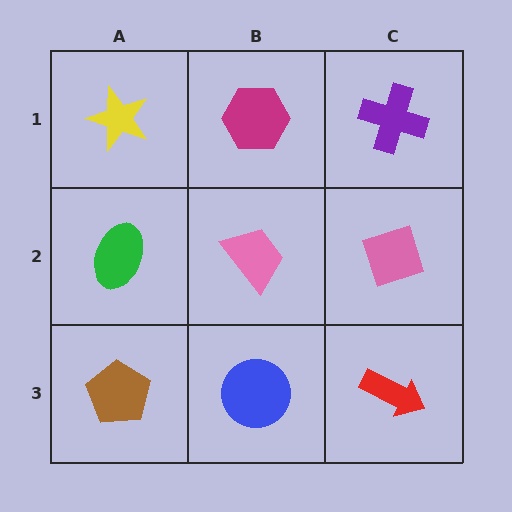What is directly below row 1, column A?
A green ellipse.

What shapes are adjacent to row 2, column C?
A purple cross (row 1, column C), a red arrow (row 3, column C), a pink trapezoid (row 2, column B).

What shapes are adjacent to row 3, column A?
A green ellipse (row 2, column A), a blue circle (row 3, column B).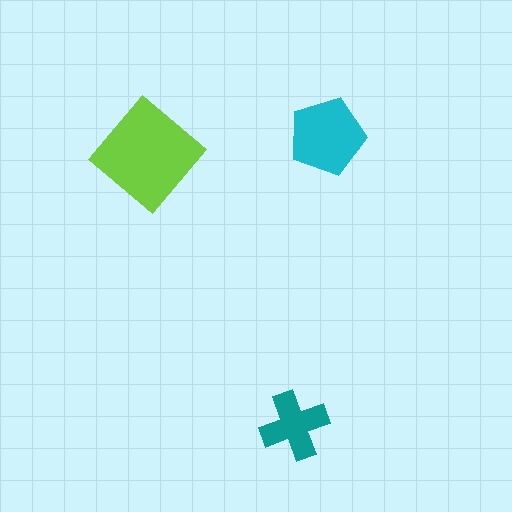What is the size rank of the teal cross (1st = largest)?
3rd.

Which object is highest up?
The cyan pentagon is topmost.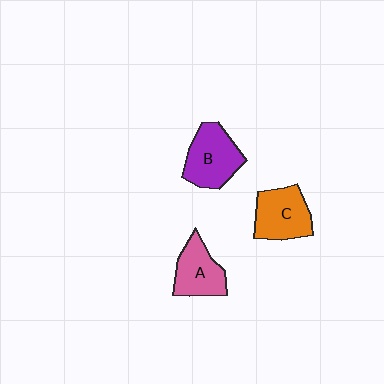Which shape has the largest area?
Shape B (purple).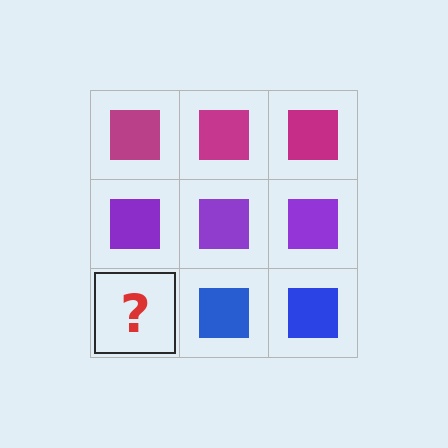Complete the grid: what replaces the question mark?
The question mark should be replaced with a blue square.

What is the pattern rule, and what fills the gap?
The rule is that each row has a consistent color. The gap should be filled with a blue square.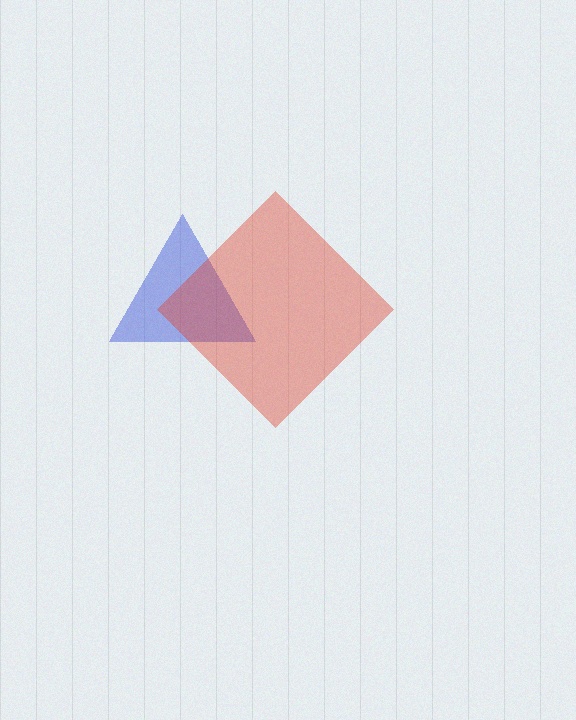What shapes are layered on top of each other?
The layered shapes are: a blue triangle, a red diamond.